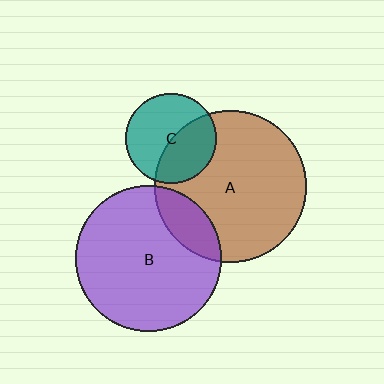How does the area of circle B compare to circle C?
Approximately 2.6 times.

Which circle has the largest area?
Circle A (brown).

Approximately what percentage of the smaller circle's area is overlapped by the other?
Approximately 45%.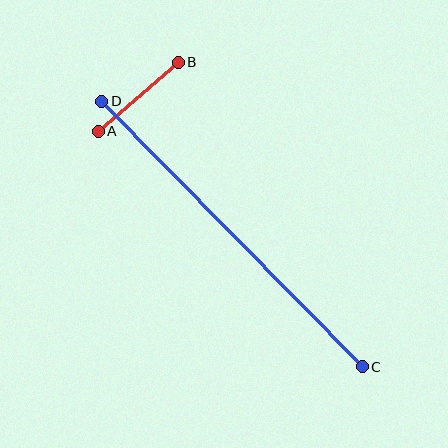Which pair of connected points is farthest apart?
Points C and D are farthest apart.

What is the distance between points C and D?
The distance is approximately 372 pixels.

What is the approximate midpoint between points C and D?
The midpoint is at approximately (232, 234) pixels.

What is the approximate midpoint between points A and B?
The midpoint is at approximately (138, 97) pixels.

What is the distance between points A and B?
The distance is approximately 106 pixels.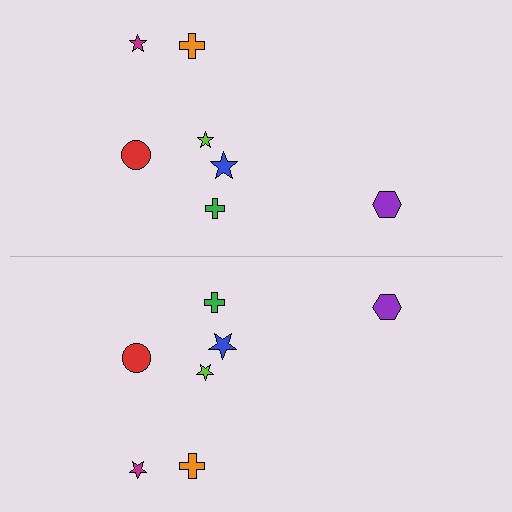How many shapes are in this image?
There are 14 shapes in this image.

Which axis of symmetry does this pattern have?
The pattern has a horizontal axis of symmetry running through the center of the image.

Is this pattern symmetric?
Yes, this pattern has bilateral (reflection) symmetry.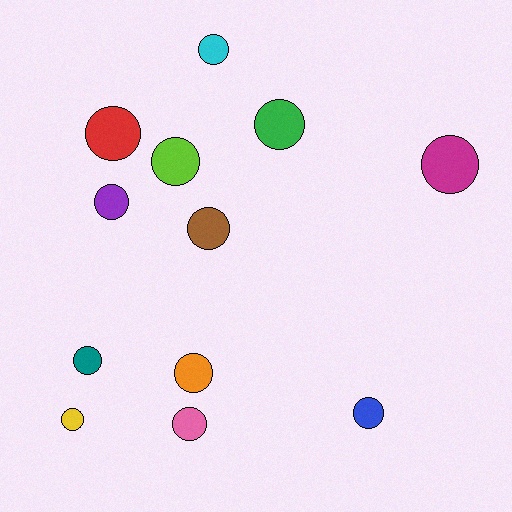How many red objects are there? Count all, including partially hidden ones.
There is 1 red object.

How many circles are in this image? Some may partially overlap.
There are 12 circles.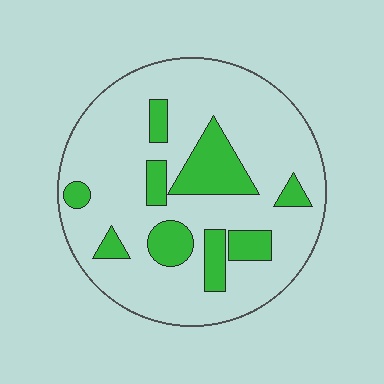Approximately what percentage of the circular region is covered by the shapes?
Approximately 20%.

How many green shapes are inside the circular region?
9.